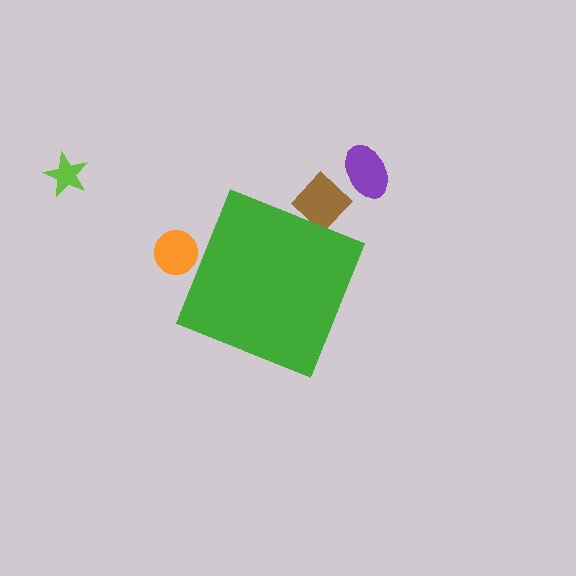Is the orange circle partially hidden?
Yes, the orange circle is partially hidden behind the green diamond.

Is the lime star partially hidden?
No, the lime star is fully visible.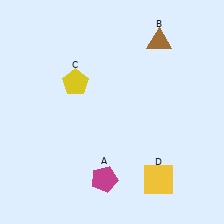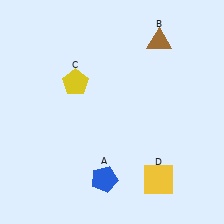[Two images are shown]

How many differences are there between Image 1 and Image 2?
There is 1 difference between the two images.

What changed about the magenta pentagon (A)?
In Image 1, A is magenta. In Image 2, it changed to blue.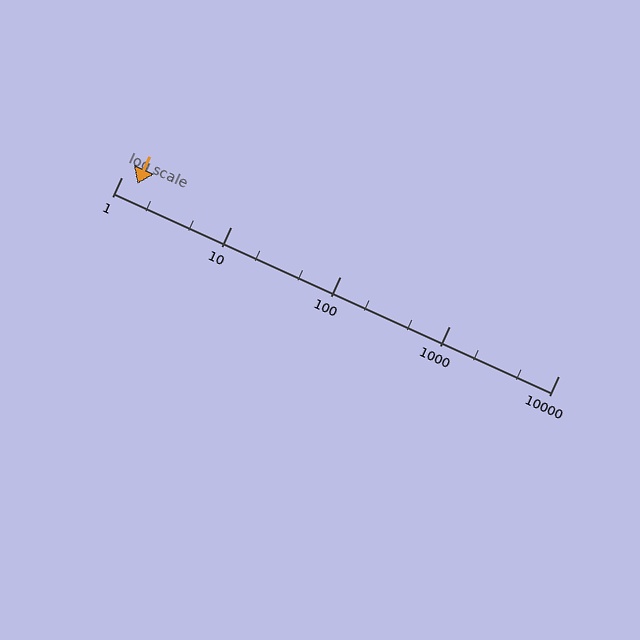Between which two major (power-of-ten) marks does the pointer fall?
The pointer is between 1 and 10.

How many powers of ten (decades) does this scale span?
The scale spans 4 decades, from 1 to 10000.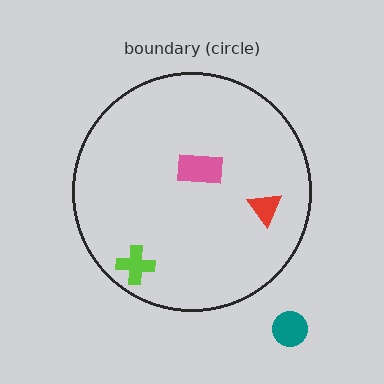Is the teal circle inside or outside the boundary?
Outside.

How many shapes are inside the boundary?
3 inside, 1 outside.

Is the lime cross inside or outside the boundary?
Inside.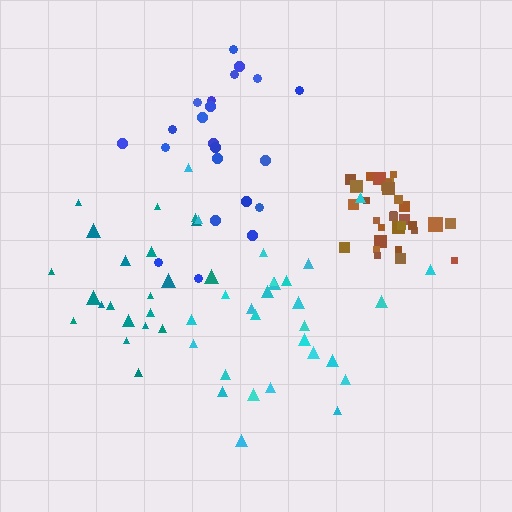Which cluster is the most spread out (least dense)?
Cyan.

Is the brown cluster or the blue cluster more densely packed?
Brown.